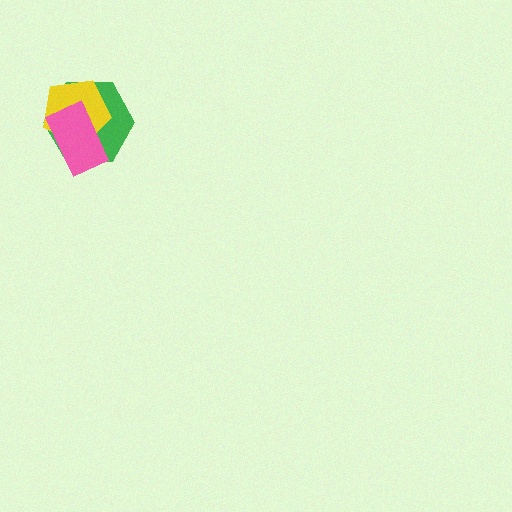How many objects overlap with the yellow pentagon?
2 objects overlap with the yellow pentagon.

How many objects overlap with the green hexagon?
2 objects overlap with the green hexagon.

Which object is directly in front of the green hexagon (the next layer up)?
The yellow pentagon is directly in front of the green hexagon.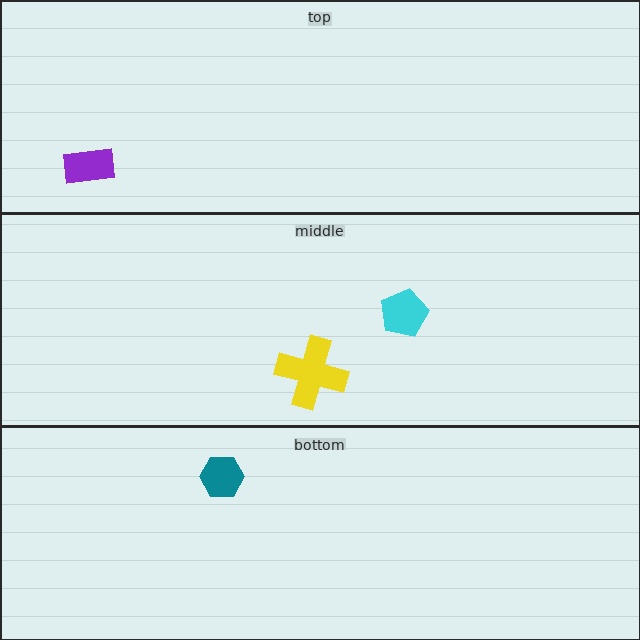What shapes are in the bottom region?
The teal hexagon.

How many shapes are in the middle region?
2.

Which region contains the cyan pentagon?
The middle region.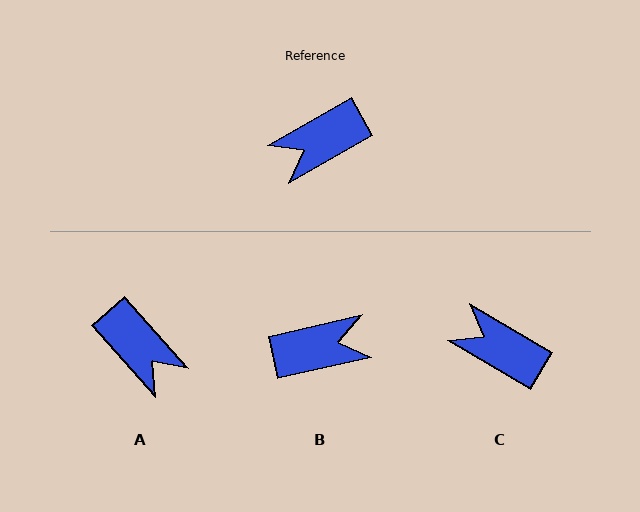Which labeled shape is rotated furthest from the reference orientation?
B, about 163 degrees away.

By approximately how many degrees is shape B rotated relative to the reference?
Approximately 163 degrees counter-clockwise.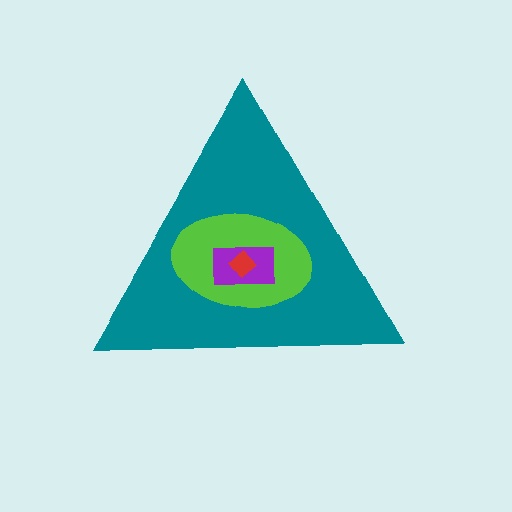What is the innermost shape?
The red diamond.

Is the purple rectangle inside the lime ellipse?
Yes.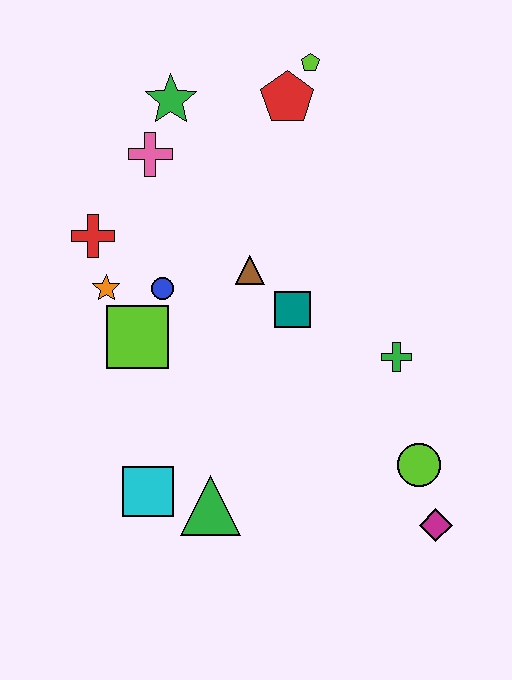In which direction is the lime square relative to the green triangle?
The lime square is above the green triangle.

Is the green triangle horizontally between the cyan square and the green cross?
Yes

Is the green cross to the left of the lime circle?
Yes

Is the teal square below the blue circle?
Yes